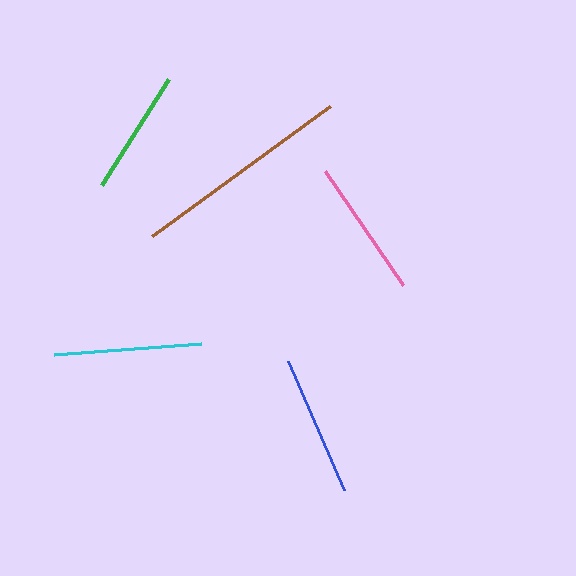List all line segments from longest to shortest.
From longest to shortest: brown, cyan, blue, pink, green.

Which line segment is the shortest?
The green line is the shortest at approximately 126 pixels.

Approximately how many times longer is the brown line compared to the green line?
The brown line is approximately 1.8 times the length of the green line.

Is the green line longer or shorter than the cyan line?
The cyan line is longer than the green line.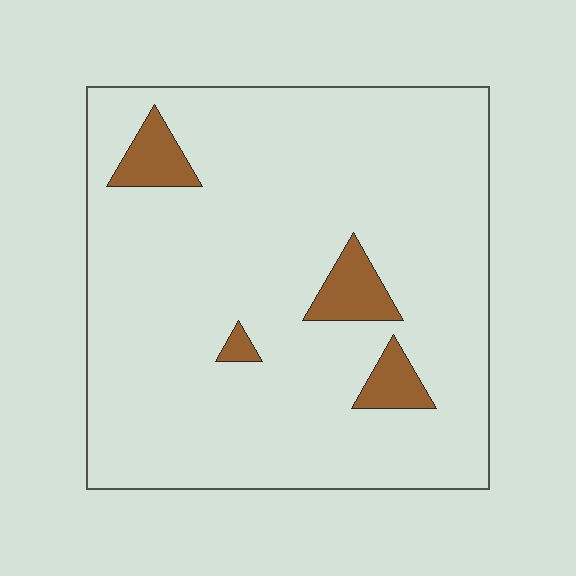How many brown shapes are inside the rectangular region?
4.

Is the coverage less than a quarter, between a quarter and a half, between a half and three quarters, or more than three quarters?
Less than a quarter.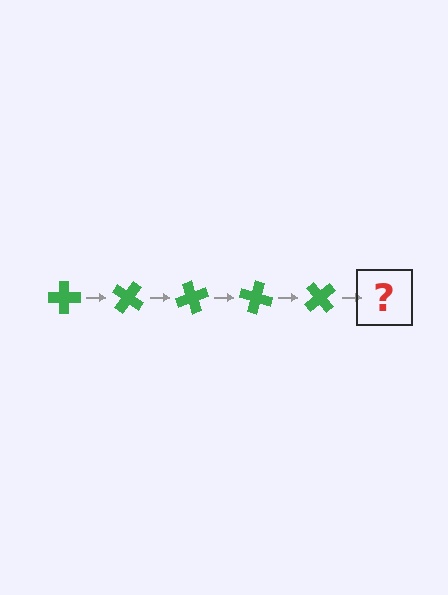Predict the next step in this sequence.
The next step is a green cross rotated 175 degrees.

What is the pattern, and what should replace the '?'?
The pattern is that the cross rotates 35 degrees each step. The '?' should be a green cross rotated 175 degrees.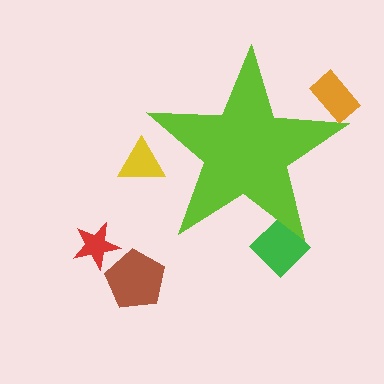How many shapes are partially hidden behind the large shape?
3 shapes are partially hidden.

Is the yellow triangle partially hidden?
Yes, the yellow triangle is partially hidden behind the lime star.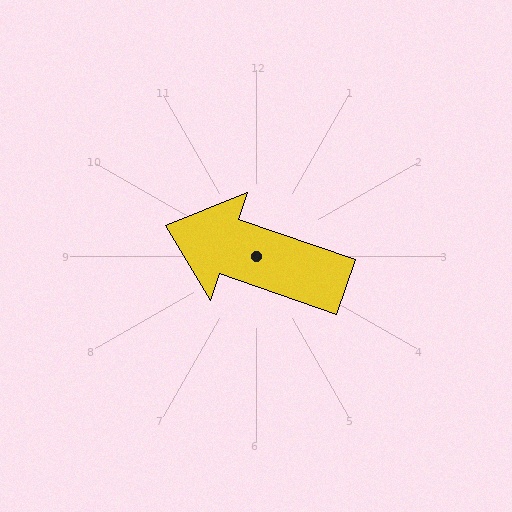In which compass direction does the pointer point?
West.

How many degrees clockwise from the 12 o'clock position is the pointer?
Approximately 289 degrees.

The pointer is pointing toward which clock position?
Roughly 10 o'clock.